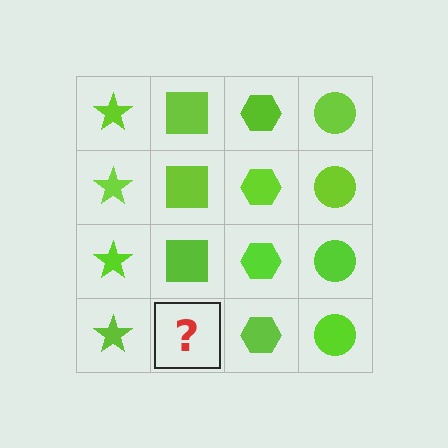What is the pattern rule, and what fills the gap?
The rule is that each column has a consistent shape. The gap should be filled with a lime square.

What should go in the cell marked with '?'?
The missing cell should contain a lime square.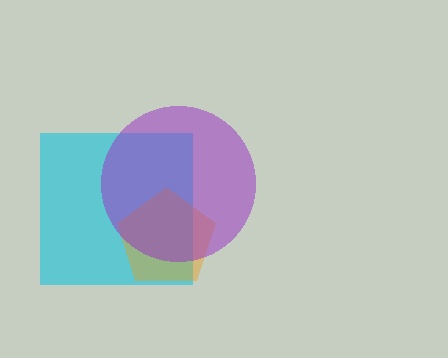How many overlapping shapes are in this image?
There are 3 overlapping shapes in the image.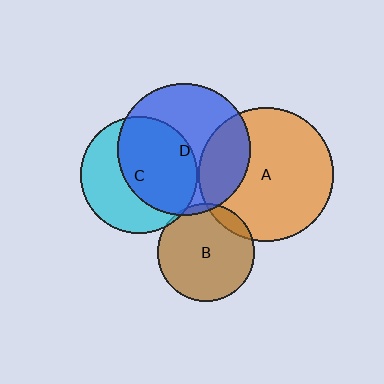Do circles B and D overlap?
Yes.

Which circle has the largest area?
Circle A (orange).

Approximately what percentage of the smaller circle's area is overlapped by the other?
Approximately 5%.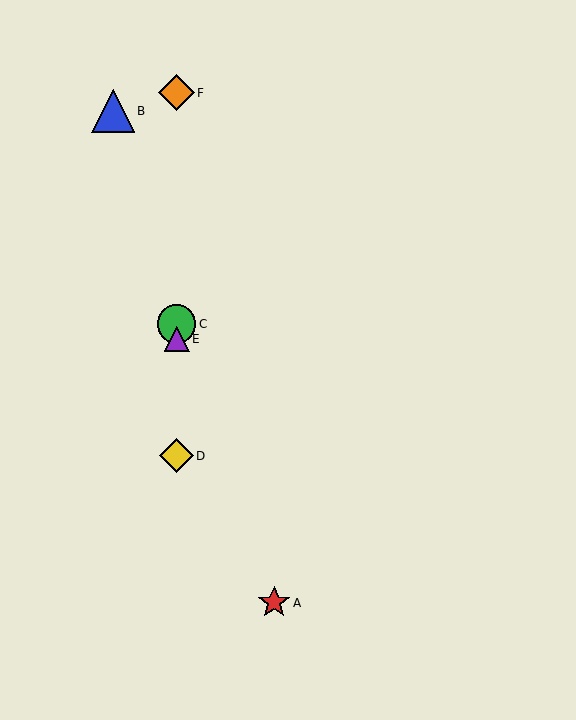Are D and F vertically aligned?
Yes, both are at x≈177.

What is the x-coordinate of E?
Object E is at x≈177.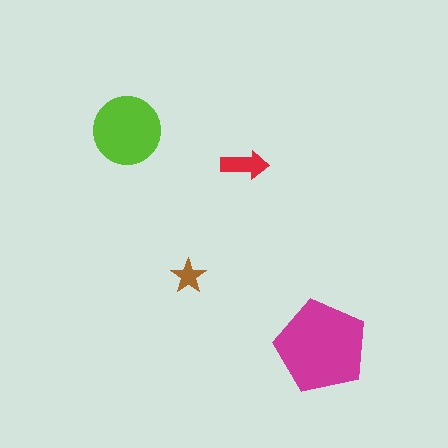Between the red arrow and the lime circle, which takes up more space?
The lime circle.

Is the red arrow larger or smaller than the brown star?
Larger.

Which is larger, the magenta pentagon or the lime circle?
The magenta pentagon.